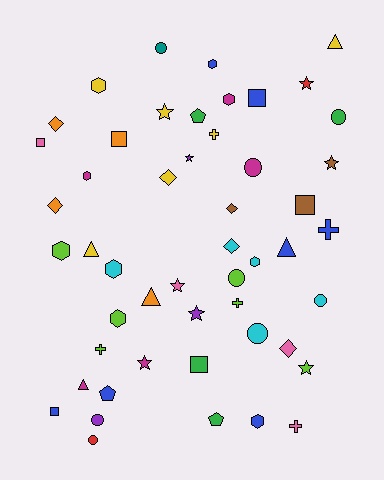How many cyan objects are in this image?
There are 5 cyan objects.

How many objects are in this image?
There are 50 objects.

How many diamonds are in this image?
There are 6 diamonds.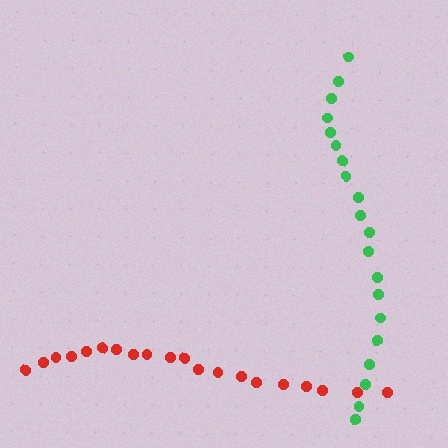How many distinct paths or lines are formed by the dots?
There are 2 distinct paths.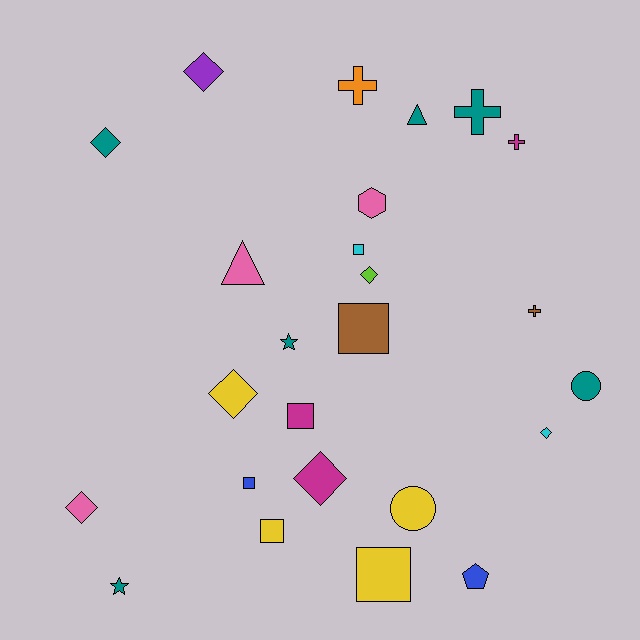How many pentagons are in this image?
There is 1 pentagon.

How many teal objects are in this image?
There are 6 teal objects.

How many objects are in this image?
There are 25 objects.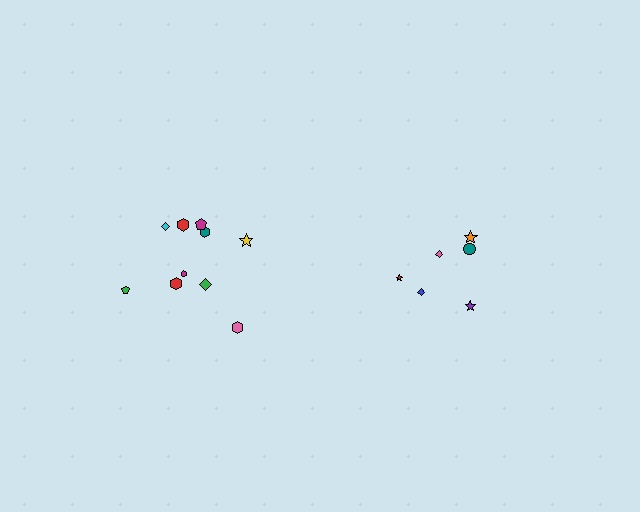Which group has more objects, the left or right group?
The left group.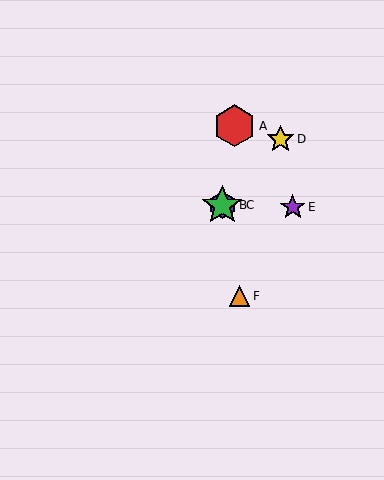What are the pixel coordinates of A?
Object A is at (235, 126).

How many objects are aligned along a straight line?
3 objects (B, C, D) are aligned along a straight line.